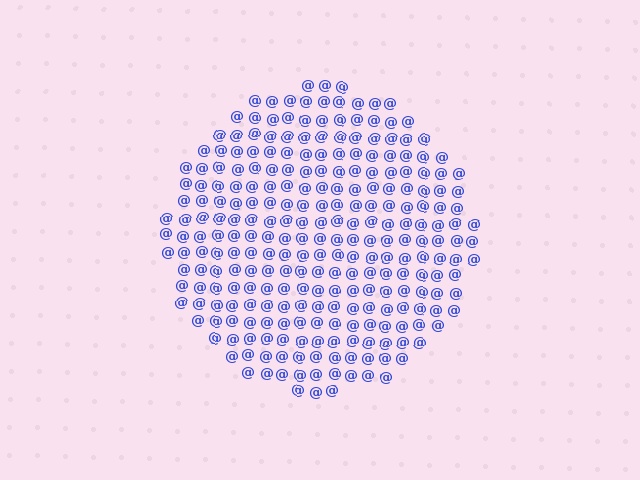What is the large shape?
The large shape is a circle.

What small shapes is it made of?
It is made of small at signs.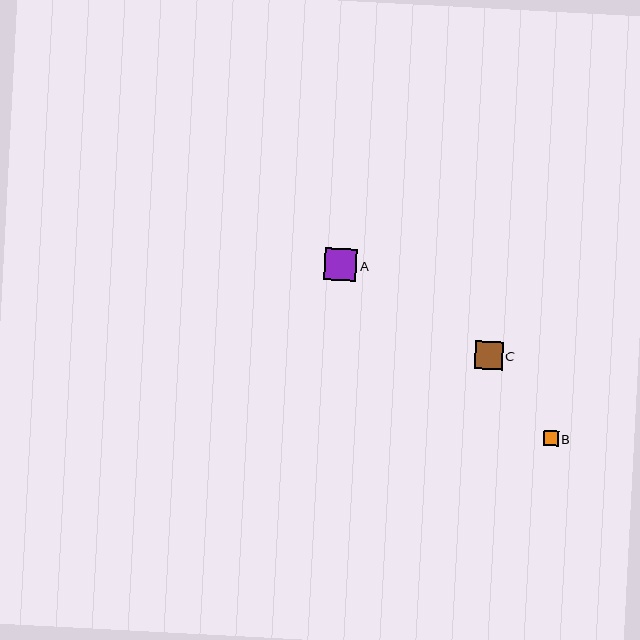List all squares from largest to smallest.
From largest to smallest: A, C, B.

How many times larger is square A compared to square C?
Square A is approximately 1.1 times the size of square C.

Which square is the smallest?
Square B is the smallest with a size of approximately 15 pixels.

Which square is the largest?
Square A is the largest with a size of approximately 32 pixels.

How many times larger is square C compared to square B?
Square C is approximately 1.9 times the size of square B.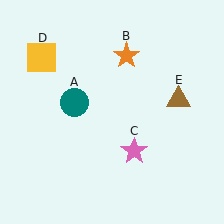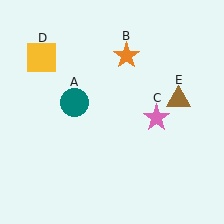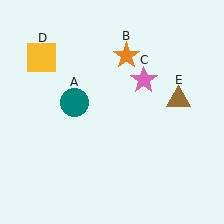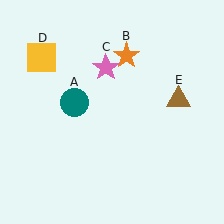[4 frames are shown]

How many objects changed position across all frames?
1 object changed position: pink star (object C).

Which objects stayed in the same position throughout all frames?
Teal circle (object A) and orange star (object B) and yellow square (object D) and brown triangle (object E) remained stationary.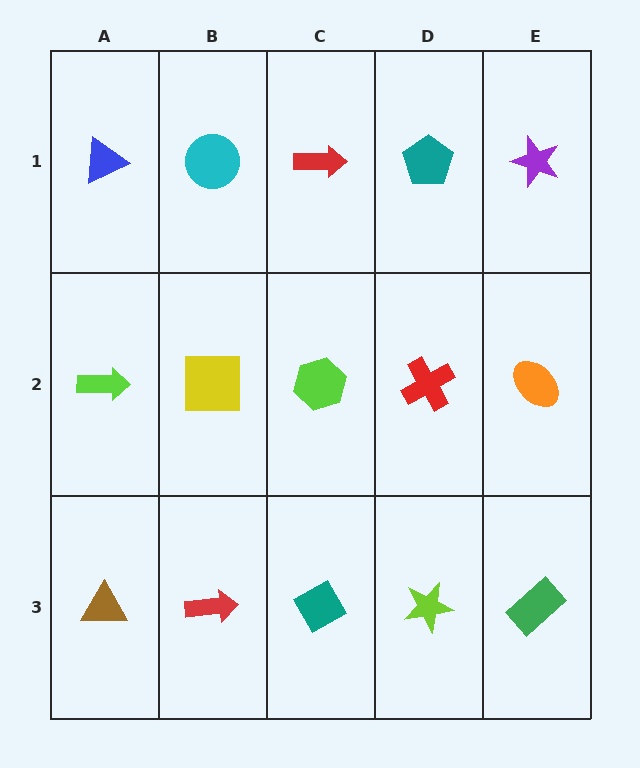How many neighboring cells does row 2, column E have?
3.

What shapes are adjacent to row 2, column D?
A teal pentagon (row 1, column D), a lime star (row 3, column D), a lime hexagon (row 2, column C), an orange ellipse (row 2, column E).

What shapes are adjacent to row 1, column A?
A lime arrow (row 2, column A), a cyan circle (row 1, column B).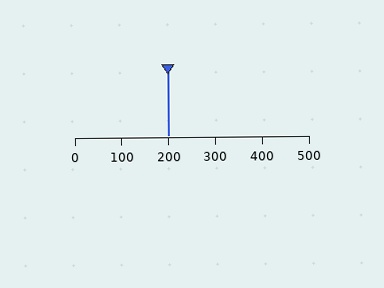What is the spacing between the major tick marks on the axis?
The major ticks are spaced 100 apart.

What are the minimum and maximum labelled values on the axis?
The axis runs from 0 to 500.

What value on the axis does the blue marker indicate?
The marker indicates approximately 200.